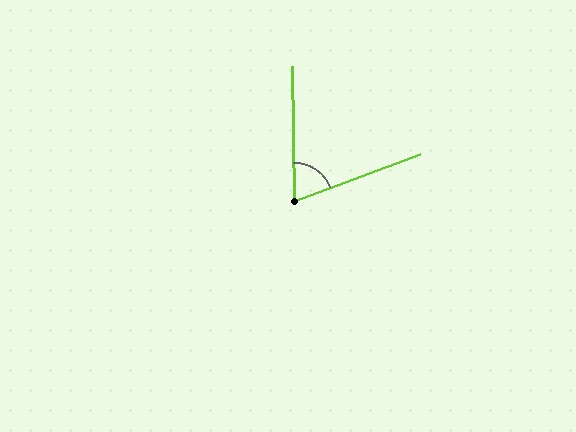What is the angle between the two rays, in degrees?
Approximately 70 degrees.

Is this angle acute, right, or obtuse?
It is acute.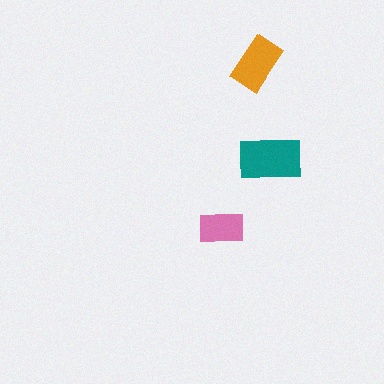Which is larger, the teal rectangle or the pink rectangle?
The teal one.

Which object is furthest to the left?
The pink rectangle is leftmost.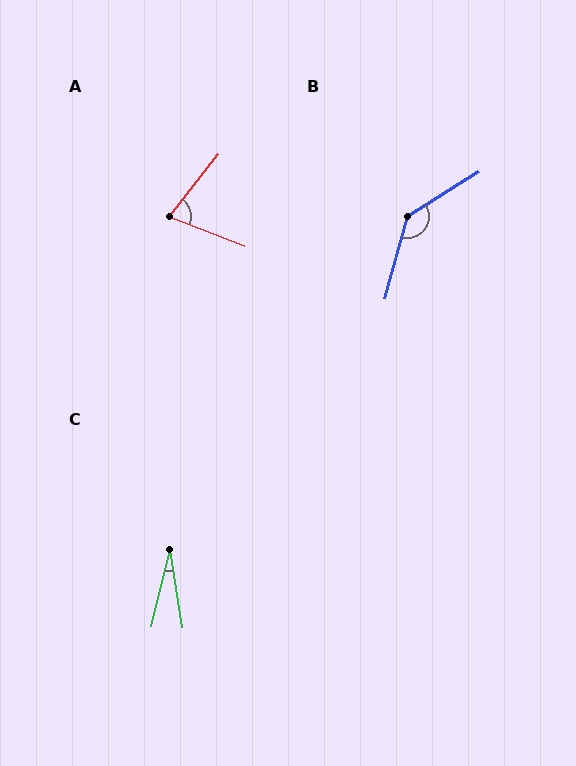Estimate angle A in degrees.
Approximately 73 degrees.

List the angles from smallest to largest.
C (22°), A (73°), B (138°).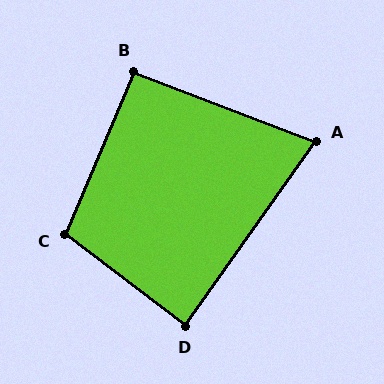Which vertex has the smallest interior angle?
A, at approximately 76 degrees.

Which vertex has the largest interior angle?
C, at approximately 104 degrees.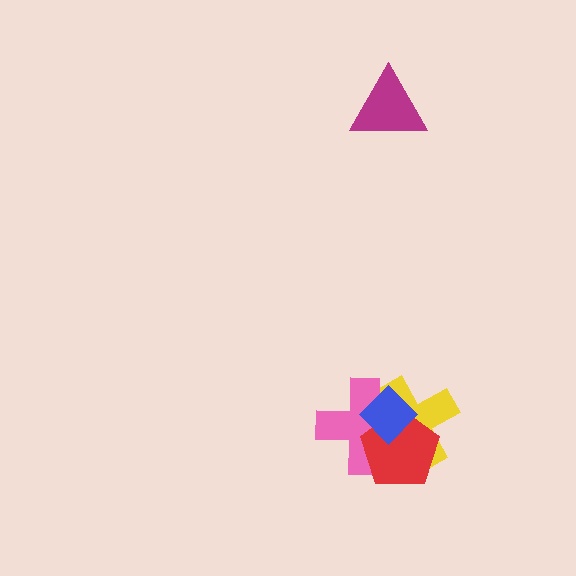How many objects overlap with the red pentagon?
3 objects overlap with the red pentagon.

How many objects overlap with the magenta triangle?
0 objects overlap with the magenta triangle.